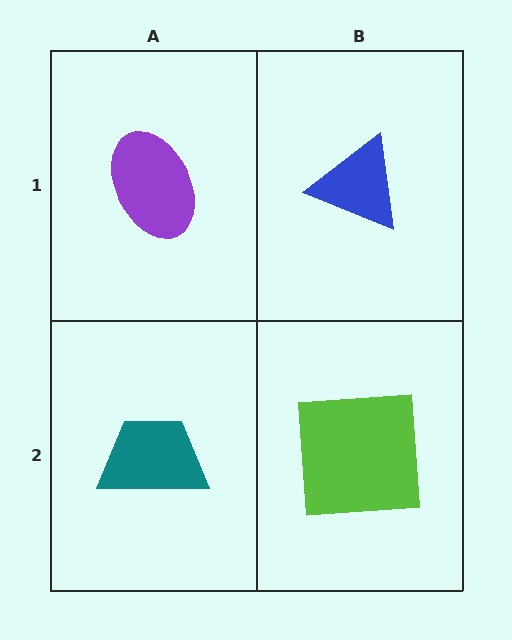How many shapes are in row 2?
2 shapes.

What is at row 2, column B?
A lime square.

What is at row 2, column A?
A teal trapezoid.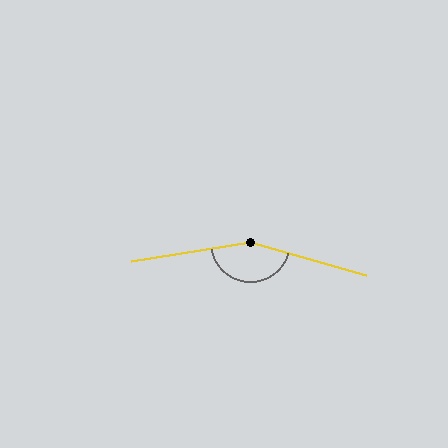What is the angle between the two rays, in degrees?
Approximately 155 degrees.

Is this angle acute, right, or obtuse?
It is obtuse.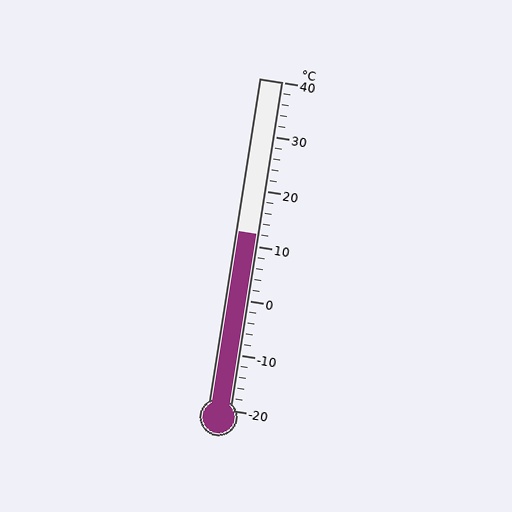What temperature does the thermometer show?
The thermometer shows approximately 12°C.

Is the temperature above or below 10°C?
The temperature is above 10°C.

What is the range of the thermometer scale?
The thermometer scale ranges from -20°C to 40°C.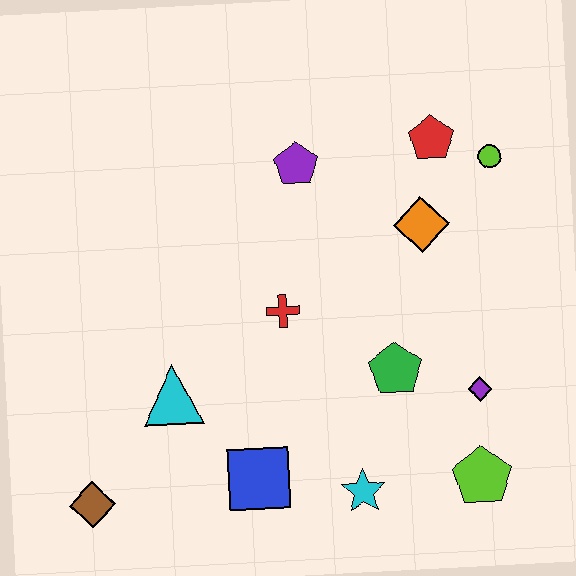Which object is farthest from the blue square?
The lime circle is farthest from the blue square.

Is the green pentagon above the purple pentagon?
No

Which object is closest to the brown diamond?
The cyan triangle is closest to the brown diamond.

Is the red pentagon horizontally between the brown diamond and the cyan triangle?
No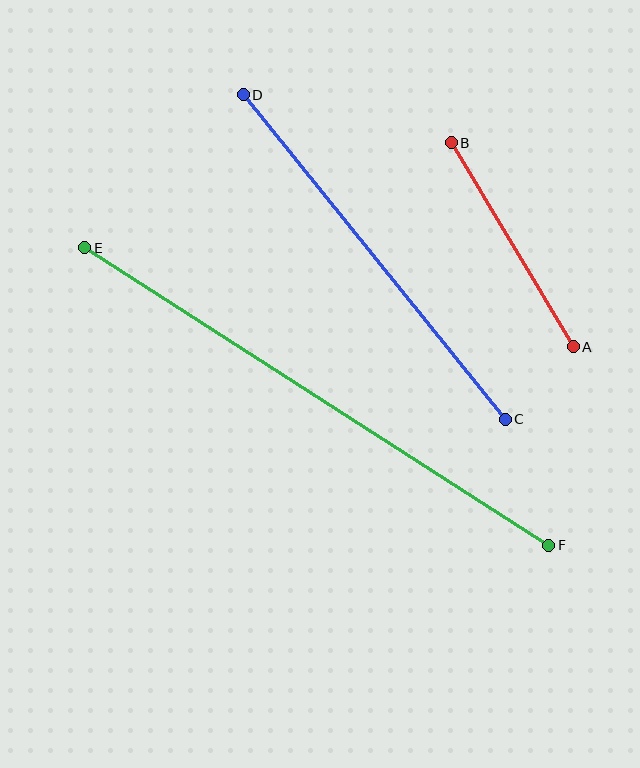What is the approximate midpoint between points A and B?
The midpoint is at approximately (512, 245) pixels.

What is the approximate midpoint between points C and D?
The midpoint is at approximately (374, 257) pixels.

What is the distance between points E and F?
The distance is approximately 551 pixels.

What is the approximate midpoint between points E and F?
The midpoint is at approximately (317, 396) pixels.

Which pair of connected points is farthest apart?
Points E and F are farthest apart.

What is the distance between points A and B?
The distance is approximately 238 pixels.